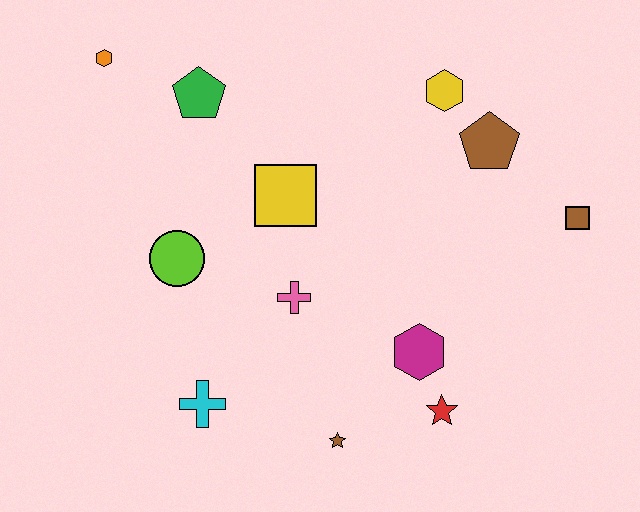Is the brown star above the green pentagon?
No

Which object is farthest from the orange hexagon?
The brown square is farthest from the orange hexagon.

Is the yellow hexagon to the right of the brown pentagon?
No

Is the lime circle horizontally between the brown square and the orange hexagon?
Yes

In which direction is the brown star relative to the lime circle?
The brown star is below the lime circle.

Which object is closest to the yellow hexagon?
The brown pentagon is closest to the yellow hexagon.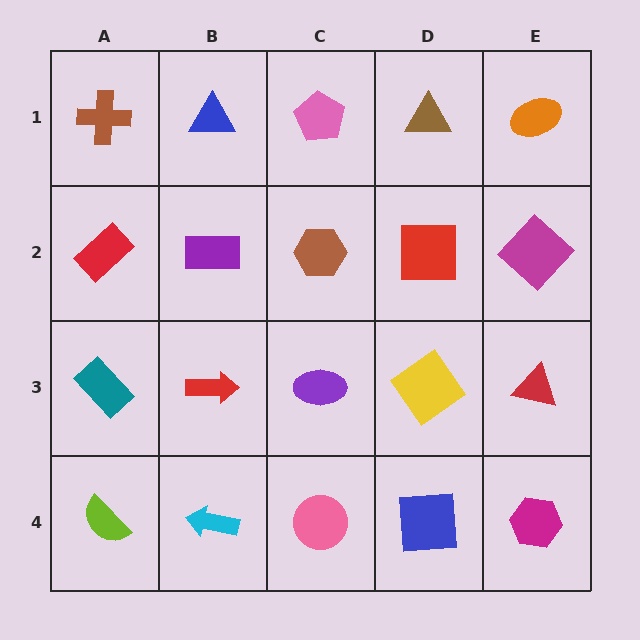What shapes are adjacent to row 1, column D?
A red square (row 2, column D), a pink pentagon (row 1, column C), an orange ellipse (row 1, column E).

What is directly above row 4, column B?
A red arrow.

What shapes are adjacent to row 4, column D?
A yellow diamond (row 3, column D), a pink circle (row 4, column C), a magenta hexagon (row 4, column E).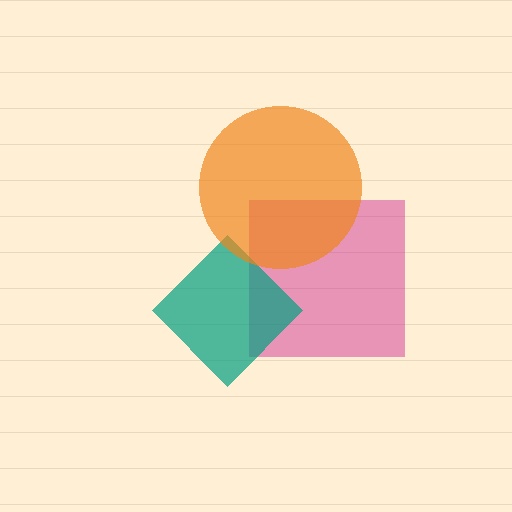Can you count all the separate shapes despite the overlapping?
Yes, there are 3 separate shapes.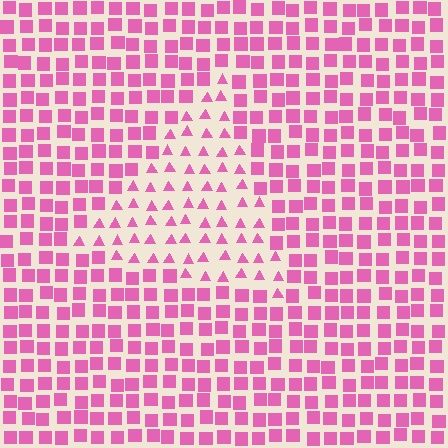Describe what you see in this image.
The image is filled with small pink elements arranged in a uniform grid. A triangle-shaped region contains triangles, while the surrounding area contains squares. The boundary is defined purely by the change in element shape.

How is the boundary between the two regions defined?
The boundary is defined by a change in element shape: triangles inside vs. squares outside. All elements share the same color and spacing.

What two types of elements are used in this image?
The image uses triangles inside the triangle region and squares outside it.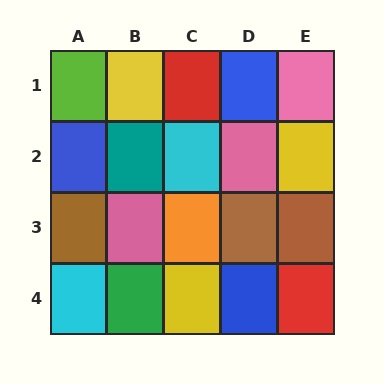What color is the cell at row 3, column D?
Brown.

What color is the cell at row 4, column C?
Yellow.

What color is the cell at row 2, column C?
Cyan.